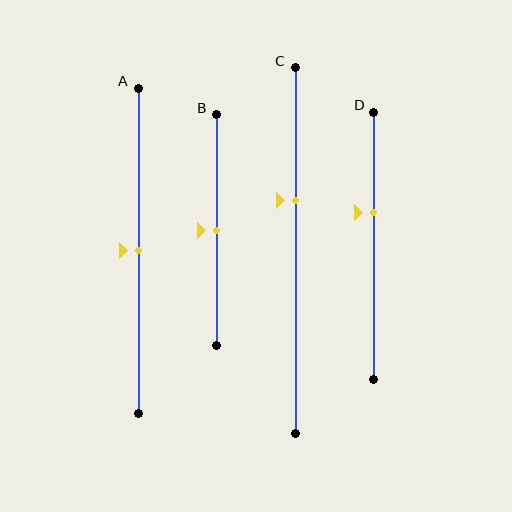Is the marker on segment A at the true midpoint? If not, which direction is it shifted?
Yes, the marker on segment A is at the true midpoint.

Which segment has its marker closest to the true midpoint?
Segment A has its marker closest to the true midpoint.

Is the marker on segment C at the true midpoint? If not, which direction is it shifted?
No, the marker on segment C is shifted upward by about 14% of the segment length.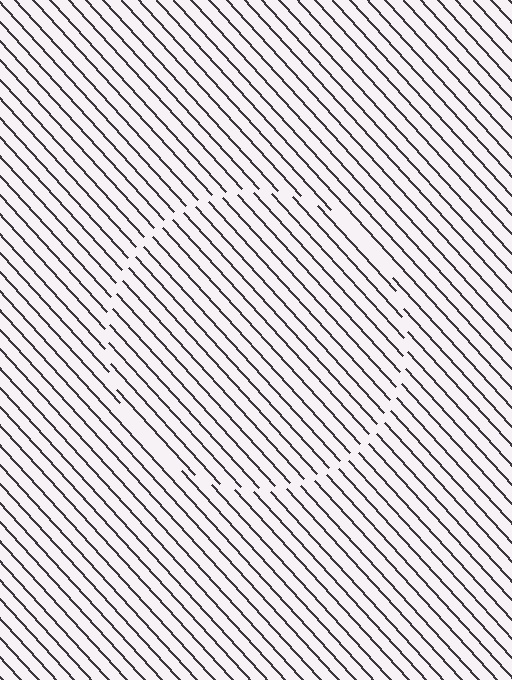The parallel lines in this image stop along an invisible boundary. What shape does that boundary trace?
An illusory circle. The interior of the shape contains the same grating, shifted by half a period — the contour is defined by the phase discontinuity where line-ends from the inner and outer gratings abut.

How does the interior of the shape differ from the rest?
The interior of the shape contains the same grating, shifted by half a period — the contour is defined by the phase discontinuity where line-ends from the inner and outer gratings abut.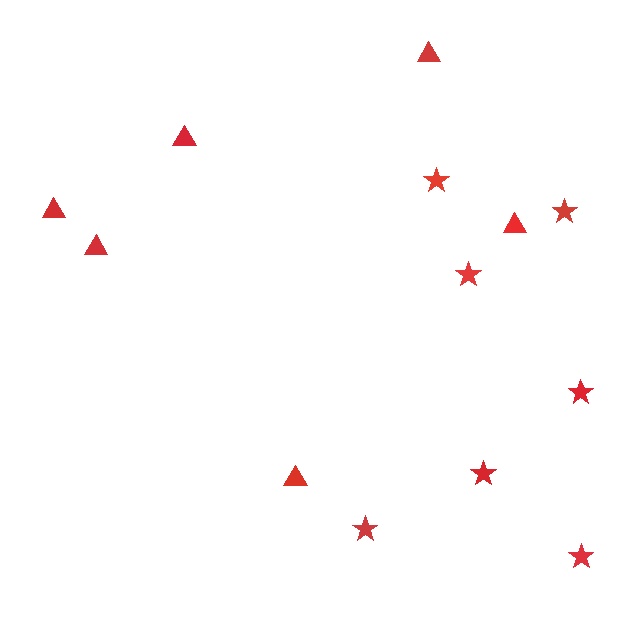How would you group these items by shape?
There are 2 groups: one group of triangles (6) and one group of stars (7).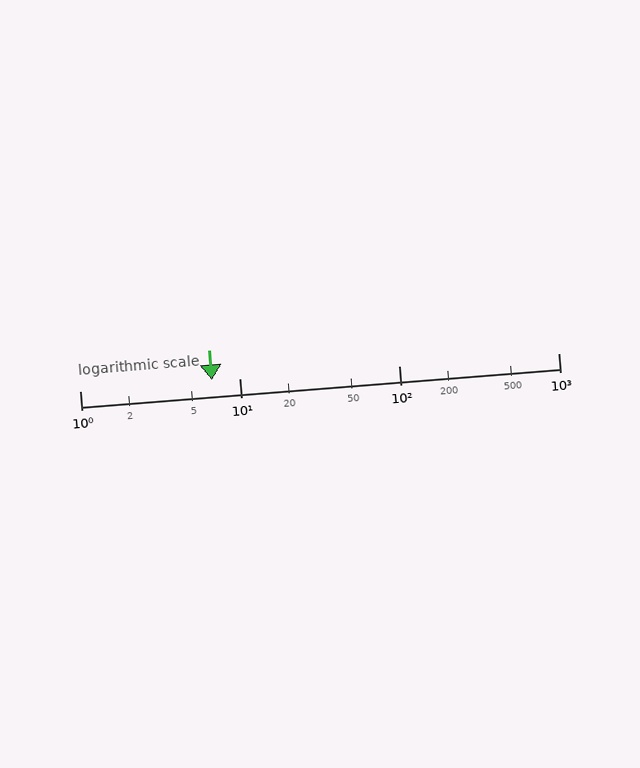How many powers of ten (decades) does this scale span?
The scale spans 3 decades, from 1 to 1000.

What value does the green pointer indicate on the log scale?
The pointer indicates approximately 6.7.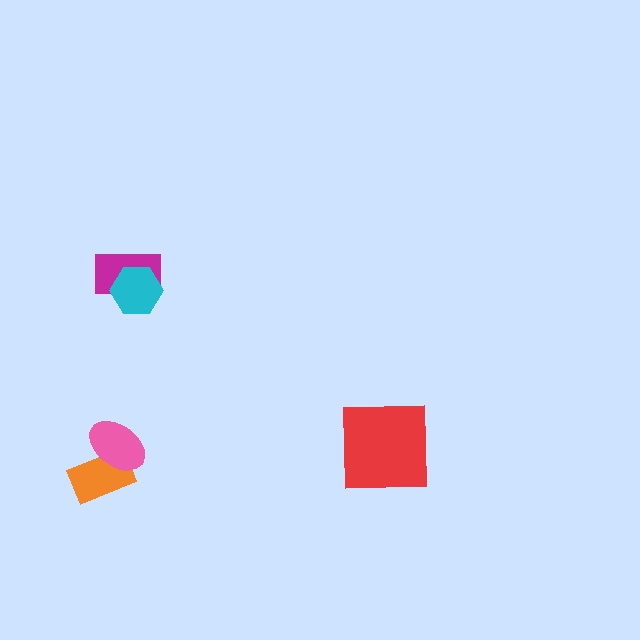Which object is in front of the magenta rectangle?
The cyan hexagon is in front of the magenta rectangle.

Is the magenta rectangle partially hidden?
Yes, it is partially covered by another shape.